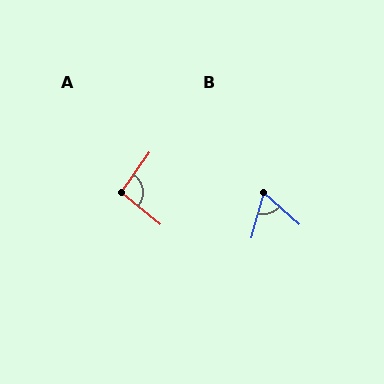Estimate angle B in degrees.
Approximately 63 degrees.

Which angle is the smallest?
B, at approximately 63 degrees.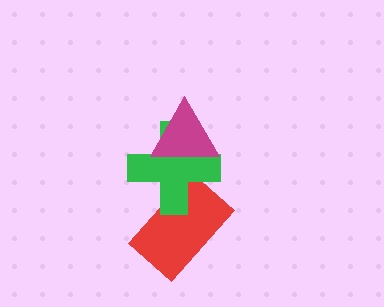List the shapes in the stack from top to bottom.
From top to bottom: the magenta triangle, the green cross, the red rectangle.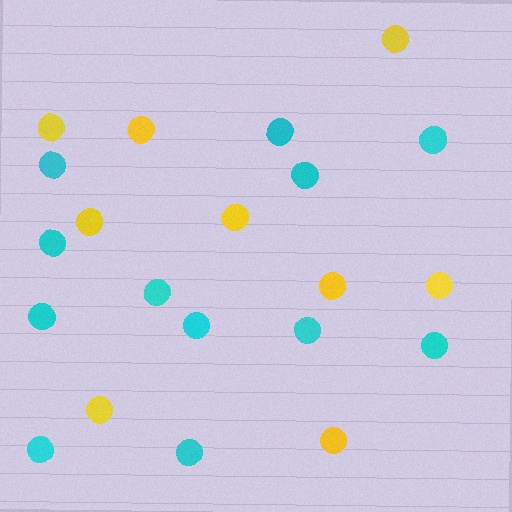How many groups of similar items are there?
There are 2 groups: one group of yellow circles (9) and one group of cyan circles (12).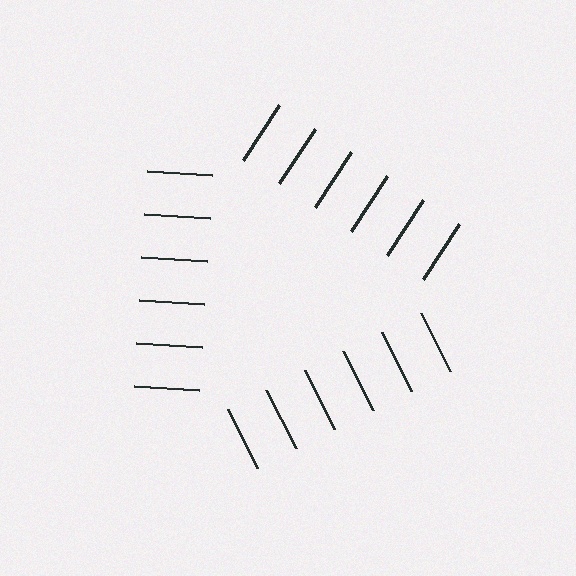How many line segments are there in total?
18 — 6 along each of the 3 edges.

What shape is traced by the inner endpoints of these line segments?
An illusory triangle — the line segments terminate on its edges but no continuous stroke is drawn.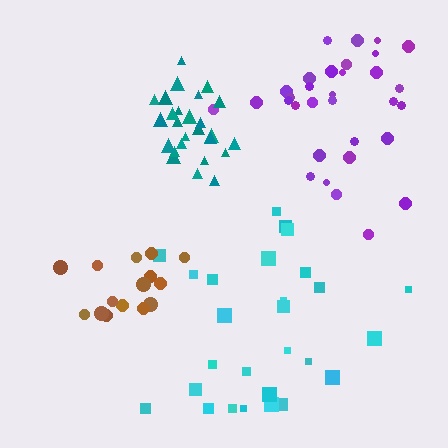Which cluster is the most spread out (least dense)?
Cyan.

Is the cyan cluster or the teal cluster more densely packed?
Teal.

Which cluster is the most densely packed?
Teal.